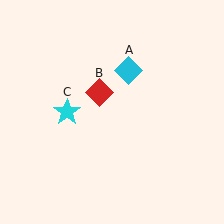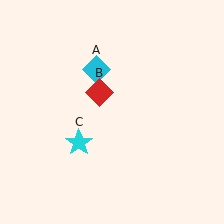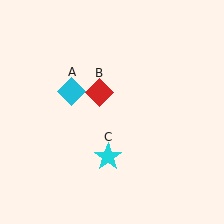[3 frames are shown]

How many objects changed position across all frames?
2 objects changed position: cyan diamond (object A), cyan star (object C).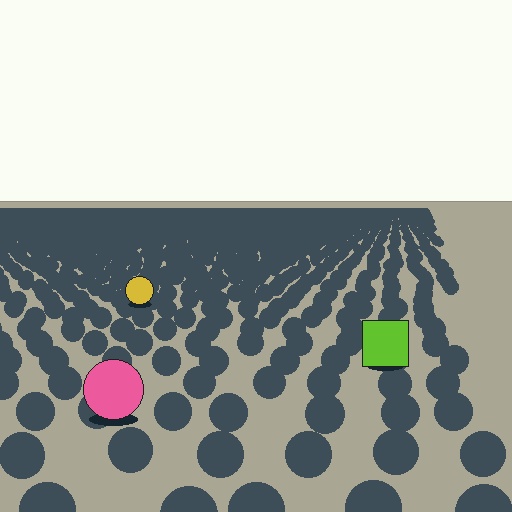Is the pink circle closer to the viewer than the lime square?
Yes. The pink circle is closer — you can tell from the texture gradient: the ground texture is coarser near it.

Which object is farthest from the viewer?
The yellow circle is farthest from the viewer. It appears smaller and the ground texture around it is denser.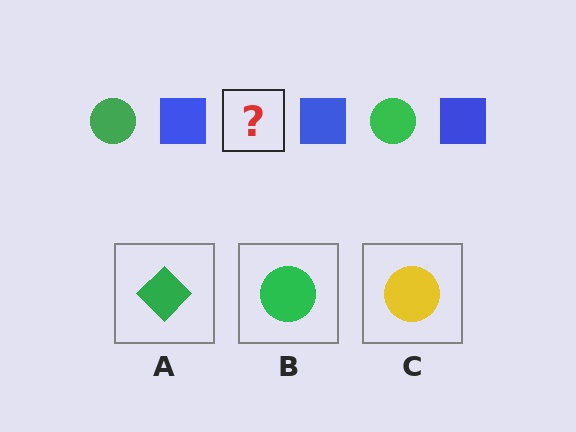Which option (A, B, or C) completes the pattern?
B.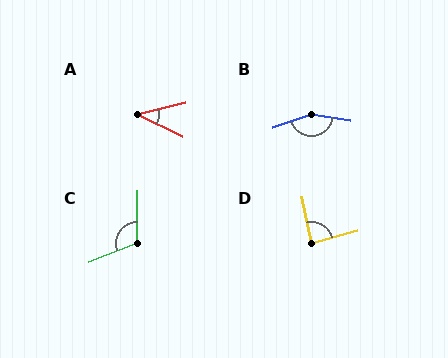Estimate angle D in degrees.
Approximately 86 degrees.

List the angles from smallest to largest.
A (40°), D (86°), C (112°), B (152°).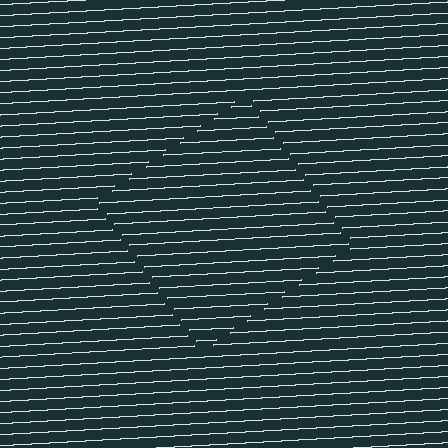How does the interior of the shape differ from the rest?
The interior of the shape contains the same grating, shifted by half a period — the contour is defined by the phase discontinuity where line-ends from the inner and outer gratings abut.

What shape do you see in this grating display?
An illusory square. The interior of the shape contains the same grating, shifted by half a period — the contour is defined by the phase discontinuity where line-ends from the inner and outer gratings abut.